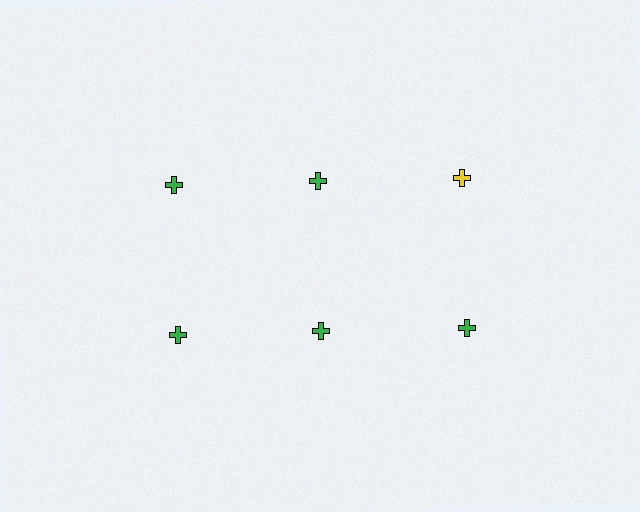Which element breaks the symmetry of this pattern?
The yellow cross in the top row, center column breaks the symmetry. All other shapes are green crosses.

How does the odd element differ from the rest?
It has a different color: yellow instead of green.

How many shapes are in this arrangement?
There are 6 shapes arranged in a grid pattern.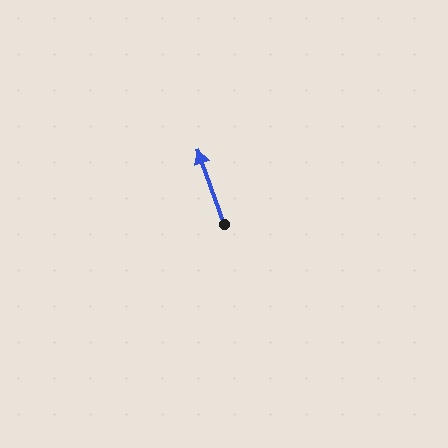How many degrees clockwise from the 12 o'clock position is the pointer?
Approximately 340 degrees.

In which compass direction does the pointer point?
North.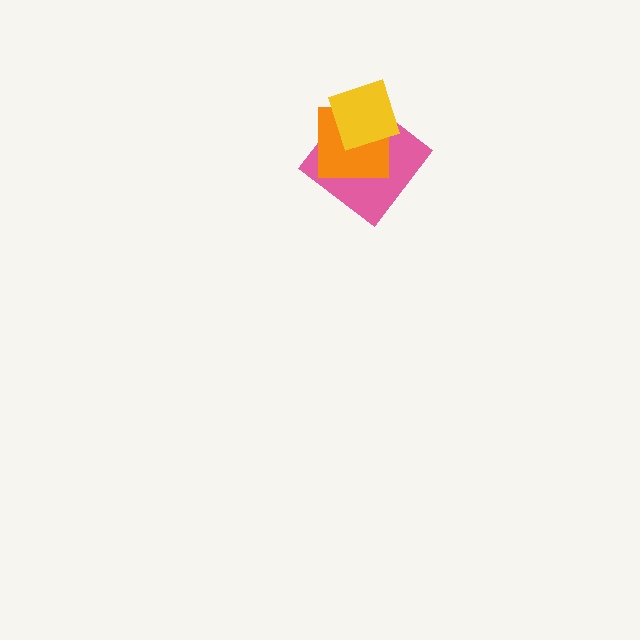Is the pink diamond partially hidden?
Yes, it is partially covered by another shape.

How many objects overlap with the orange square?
2 objects overlap with the orange square.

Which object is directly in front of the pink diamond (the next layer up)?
The orange square is directly in front of the pink diamond.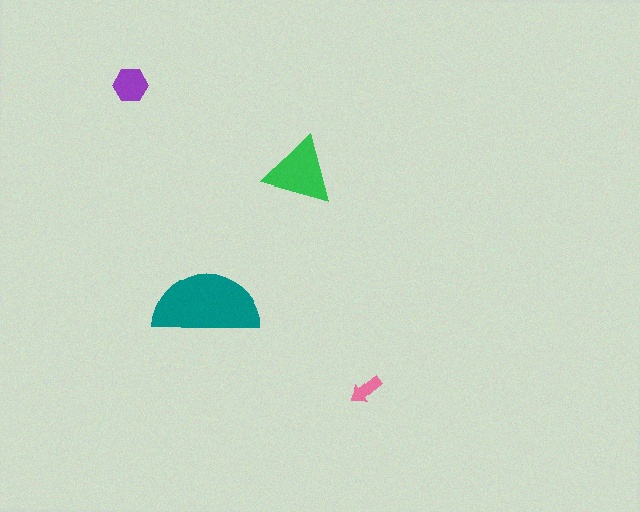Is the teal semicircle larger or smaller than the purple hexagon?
Larger.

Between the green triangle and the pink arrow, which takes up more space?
The green triangle.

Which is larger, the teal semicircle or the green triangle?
The teal semicircle.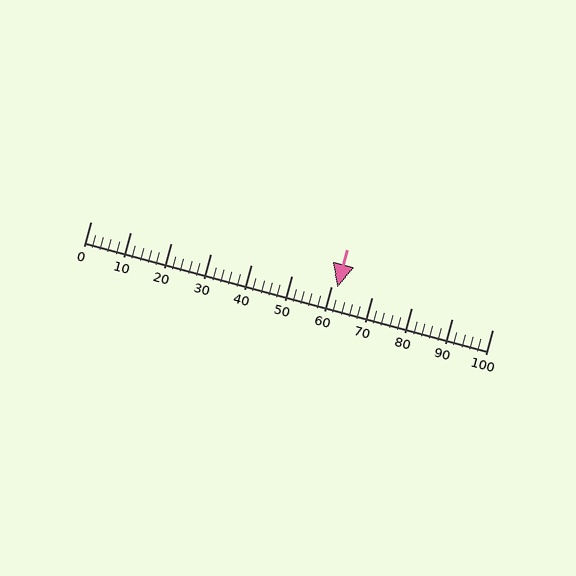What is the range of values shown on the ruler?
The ruler shows values from 0 to 100.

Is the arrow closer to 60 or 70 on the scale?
The arrow is closer to 60.